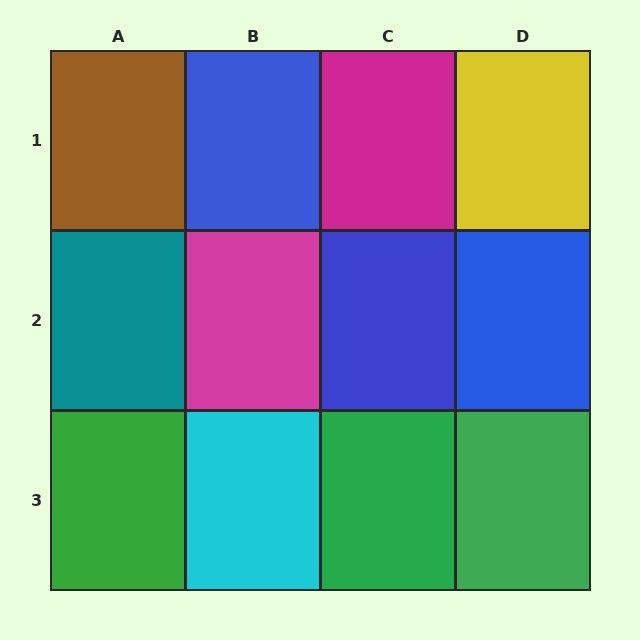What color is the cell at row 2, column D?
Blue.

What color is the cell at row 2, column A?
Teal.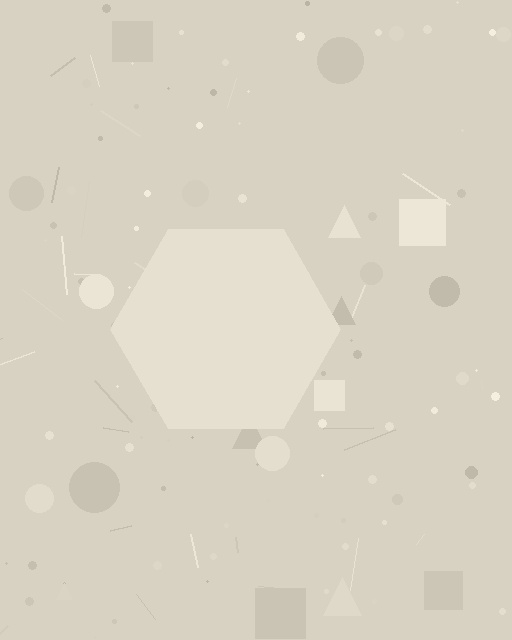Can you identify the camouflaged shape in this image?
The camouflaged shape is a hexagon.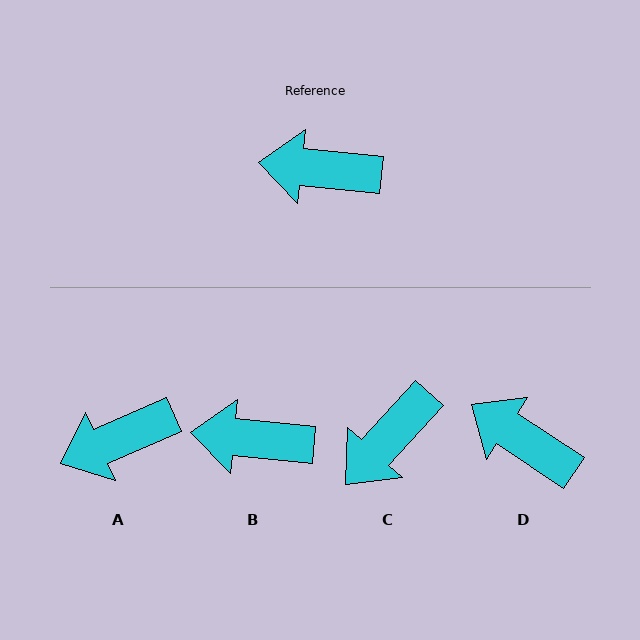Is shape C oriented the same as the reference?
No, it is off by about 53 degrees.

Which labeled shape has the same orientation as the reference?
B.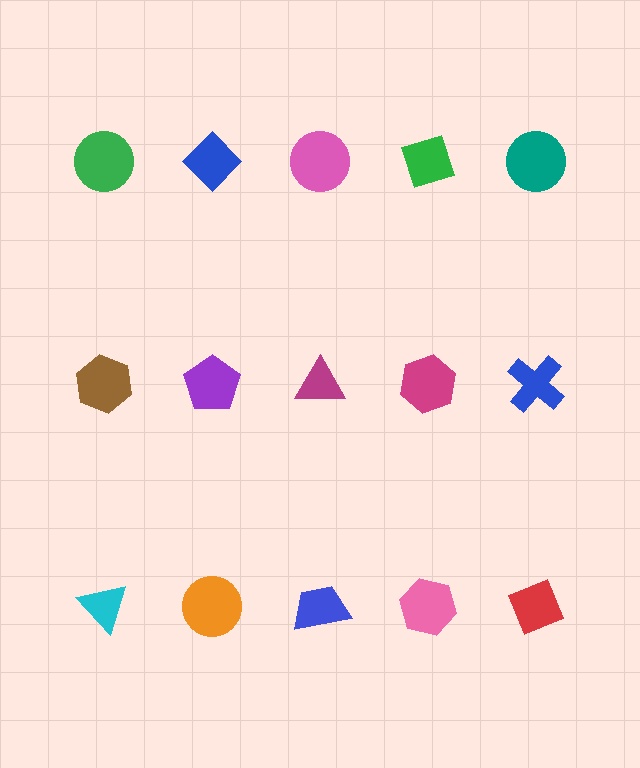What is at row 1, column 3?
A pink circle.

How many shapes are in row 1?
5 shapes.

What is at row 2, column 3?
A magenta triangle.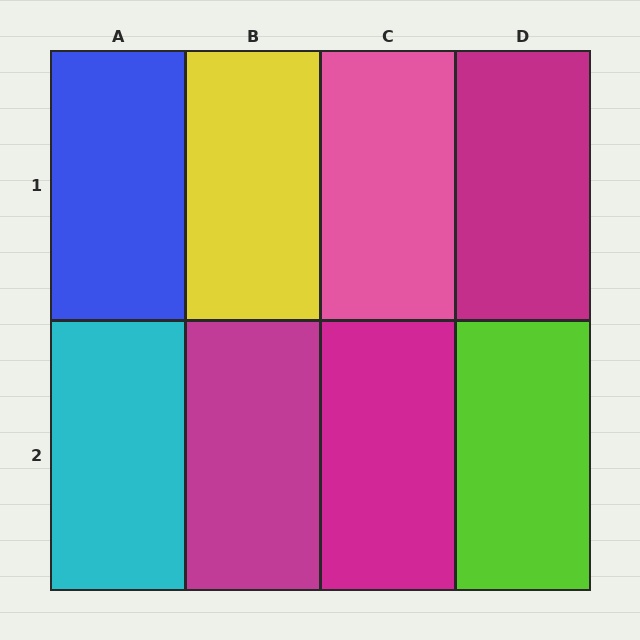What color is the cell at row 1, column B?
Yellow.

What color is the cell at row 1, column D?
Magenta.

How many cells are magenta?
3 cells are magenta.